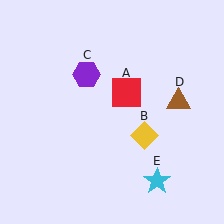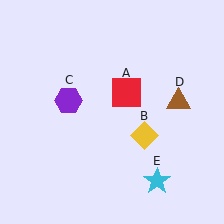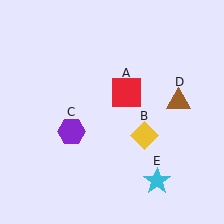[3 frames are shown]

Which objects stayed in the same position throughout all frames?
Red square (object A) and yellow diamond (object B) and brown triangle (object D) and cyan star (object E) remained stationary.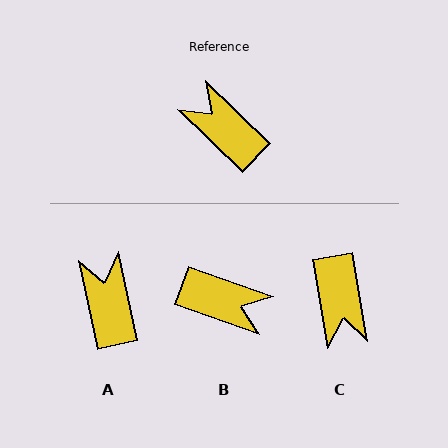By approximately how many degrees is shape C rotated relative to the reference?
Approximately 144 degrees counter-clockwise.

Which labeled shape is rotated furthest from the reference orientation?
B, about 155 degrees away.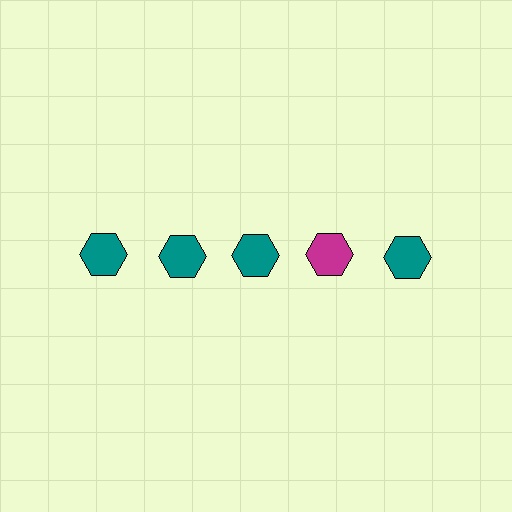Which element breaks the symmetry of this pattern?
The magenta hexagon in the top row, second from right column breaks the symmetry. All other shapes are teal hexagons.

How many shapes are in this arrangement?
There are 5 shapes arranged in a grid pattern.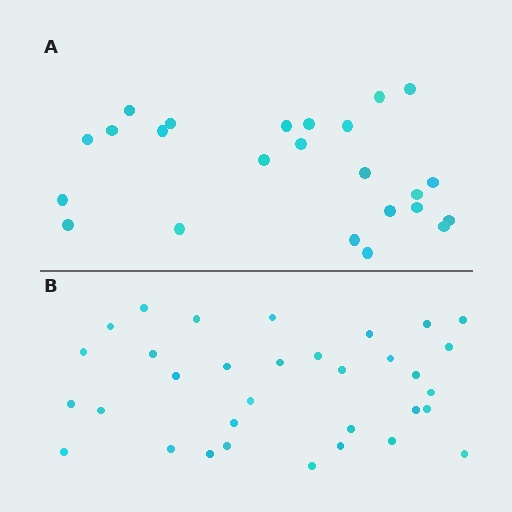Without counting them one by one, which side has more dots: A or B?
Region B (the bottom region) has more dots.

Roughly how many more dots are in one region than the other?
Region B has roughly 8 or so more dots than region A.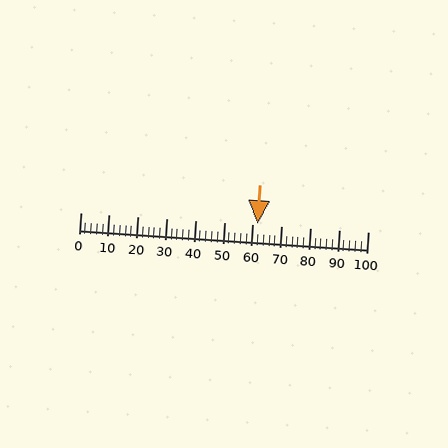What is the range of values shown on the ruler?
The ruler shows values from 0 to 100.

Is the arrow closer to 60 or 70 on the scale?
The arrow is closer to 60.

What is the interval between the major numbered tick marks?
The major tick marks are spaced 10 units apart.